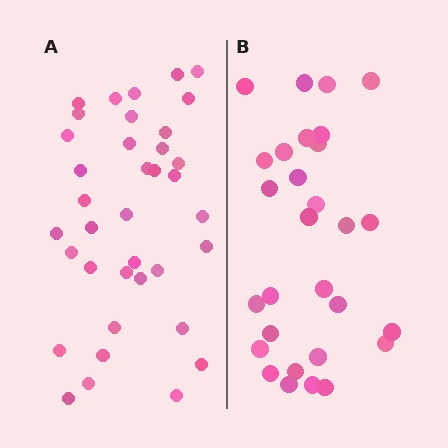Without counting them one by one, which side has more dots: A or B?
Region A (the left region) has more dots.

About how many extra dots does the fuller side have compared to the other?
Region A has roughly 8 or so more dots than region B.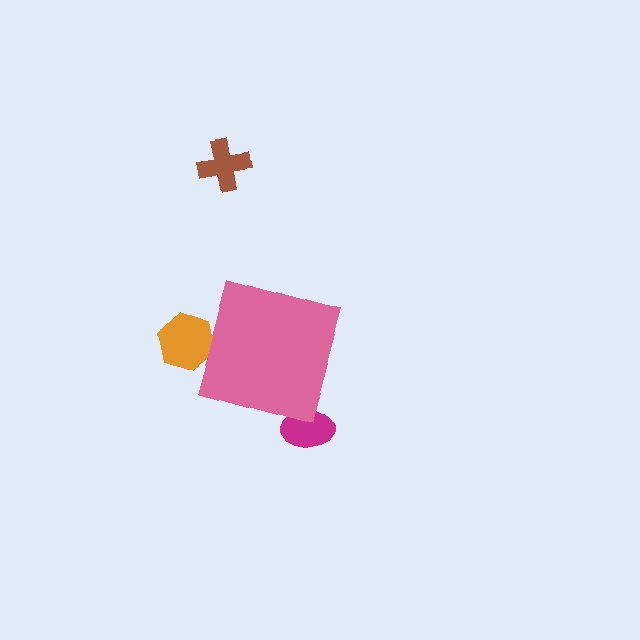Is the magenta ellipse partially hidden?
Yes, the magenta ellipse is partially hidden behind the pink diamond.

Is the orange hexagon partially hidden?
Yes, the orange hexagon is partially hidden behind the pink diamond.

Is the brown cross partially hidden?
No, the brown cross is fully visible.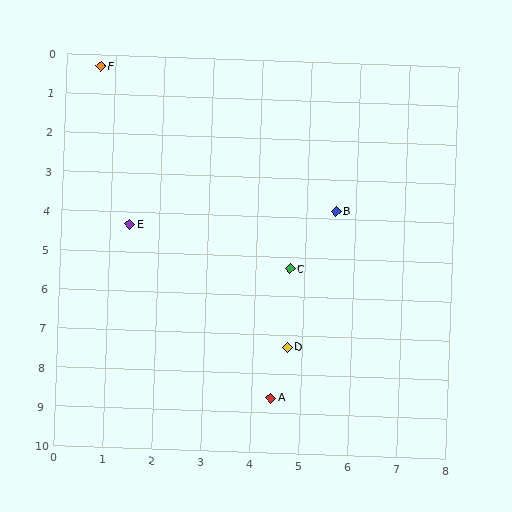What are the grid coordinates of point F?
Point F is at approximately (0.7, 0.3).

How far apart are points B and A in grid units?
Points B and A are about 4.9 grid units apart.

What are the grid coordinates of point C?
Point C is at approximately (4.7, 5.3).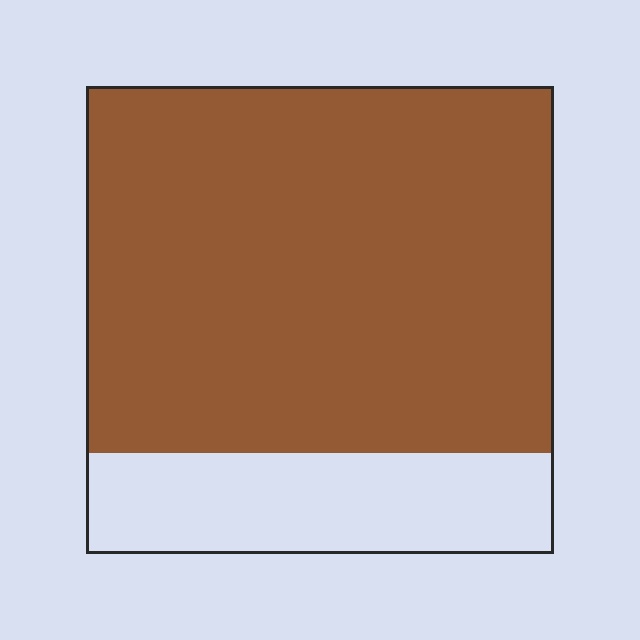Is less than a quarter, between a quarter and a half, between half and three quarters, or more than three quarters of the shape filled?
More than three quarters.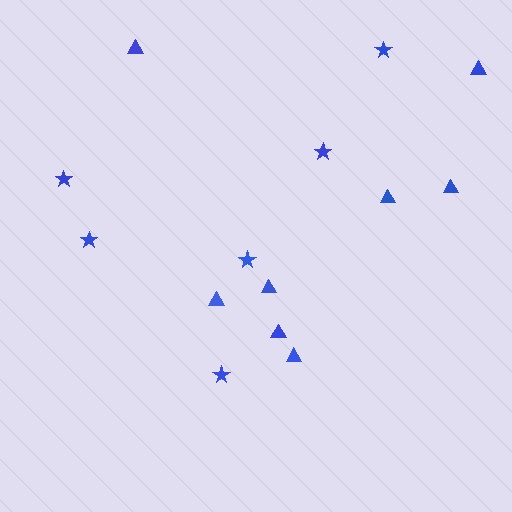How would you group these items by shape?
There are 2 groups: one group of triangles (8) and one group of stars (6).